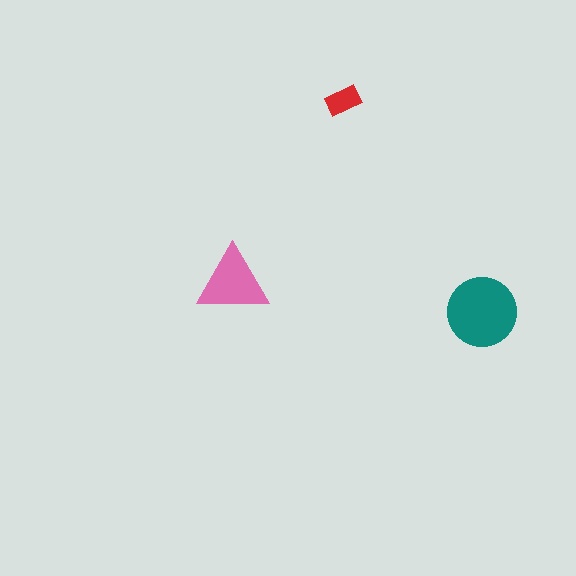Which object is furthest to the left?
The pink triangle is leftmost.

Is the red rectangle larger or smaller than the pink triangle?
Smaller.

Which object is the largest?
The teal circle.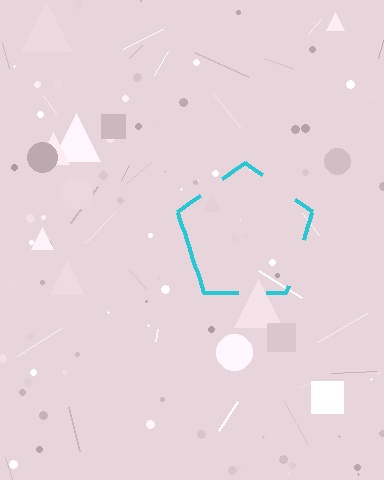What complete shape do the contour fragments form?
The contour fragments form a pentagon.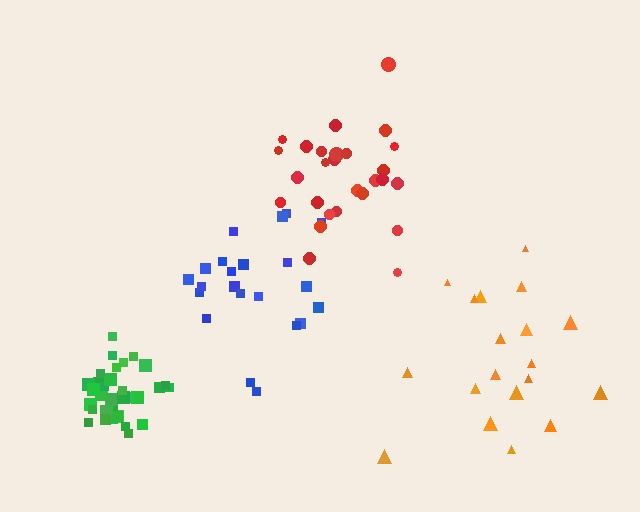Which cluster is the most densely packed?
Green.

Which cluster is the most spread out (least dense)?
Orange.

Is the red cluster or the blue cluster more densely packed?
Red.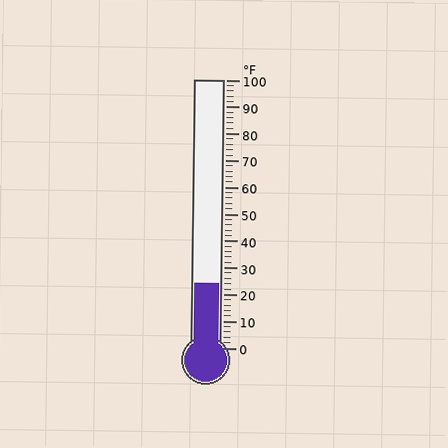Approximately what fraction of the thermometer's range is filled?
The thermometer is filled to approximately 25% of its range.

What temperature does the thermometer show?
The thermometer shows approximately 24°F.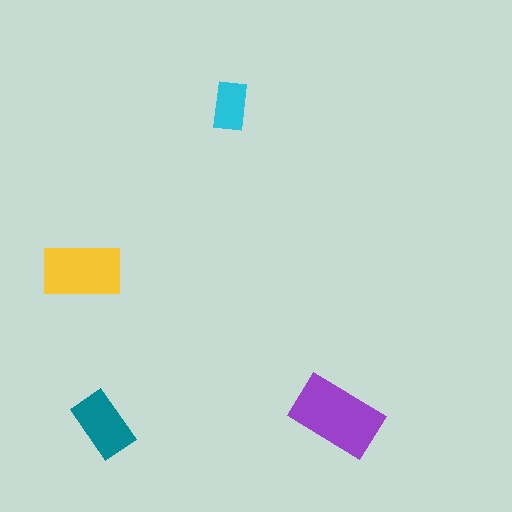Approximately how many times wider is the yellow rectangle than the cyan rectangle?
About 1.5 times wider.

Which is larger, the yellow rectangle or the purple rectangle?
The purple one.